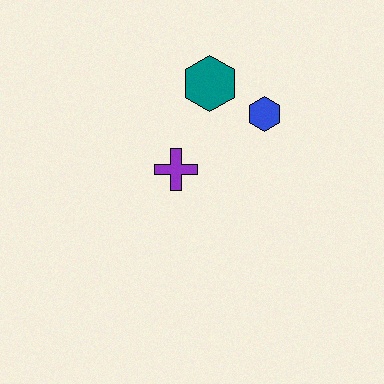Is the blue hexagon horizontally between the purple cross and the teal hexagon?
No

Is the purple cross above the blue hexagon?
No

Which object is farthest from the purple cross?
The blue hexagon is farthest from the purple cross.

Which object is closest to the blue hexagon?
The teal hexagon is closest to the blue hexagon.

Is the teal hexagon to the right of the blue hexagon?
No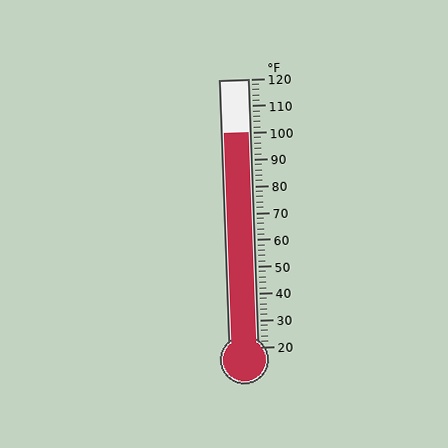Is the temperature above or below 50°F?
The temperature is above 50°F.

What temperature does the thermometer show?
The thermometer shows approximately 100°F.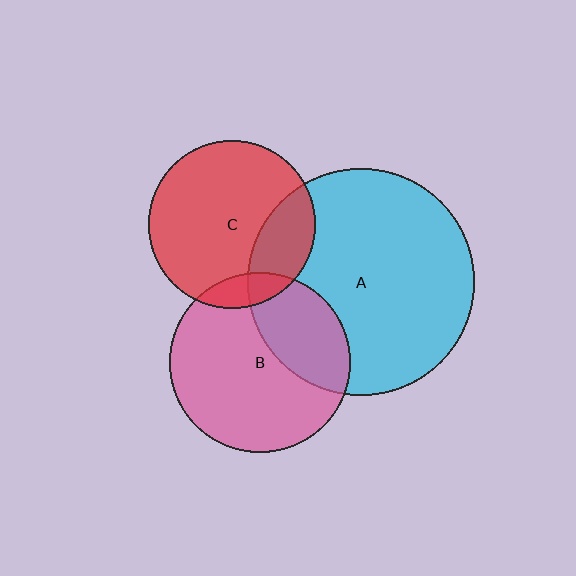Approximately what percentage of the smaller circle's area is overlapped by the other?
Approximately 25%.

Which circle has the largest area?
Circle A (cyan).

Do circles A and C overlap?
Yes.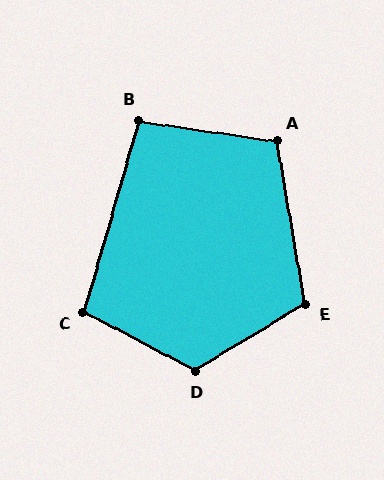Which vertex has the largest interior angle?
D, at approximately 121 degrees.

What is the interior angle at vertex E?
Approximately 111 degrees (obtuse).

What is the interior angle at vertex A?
Approximately 108 degrees (obtuse).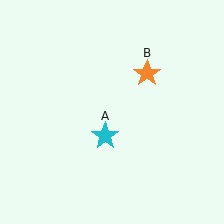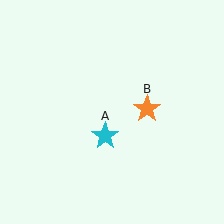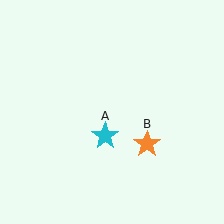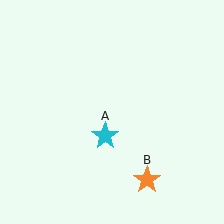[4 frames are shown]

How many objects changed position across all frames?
1 object changed position: orange star (object B).